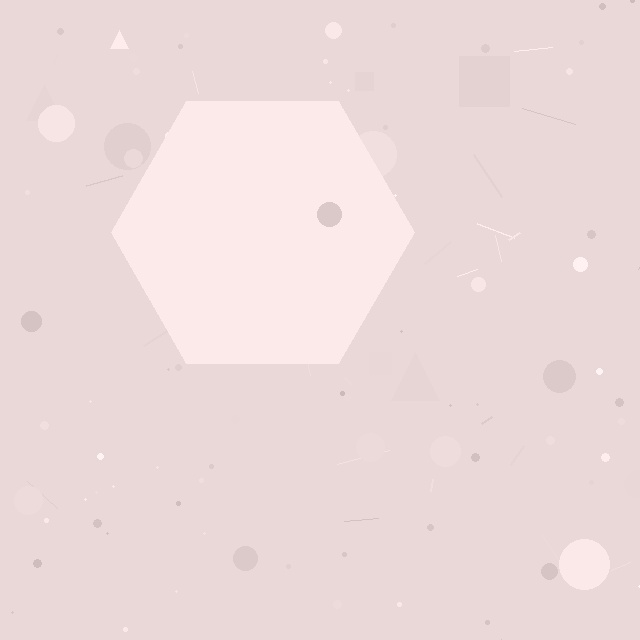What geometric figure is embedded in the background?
A hexagon is embedded in the background.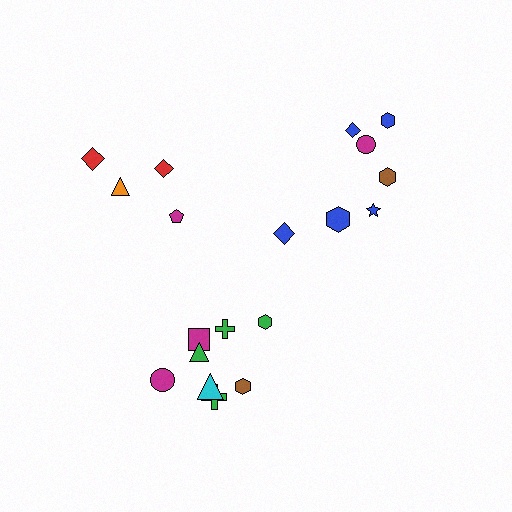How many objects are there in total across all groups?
There are 19 objects.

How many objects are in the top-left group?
There are 4 objects.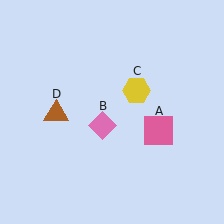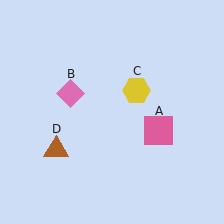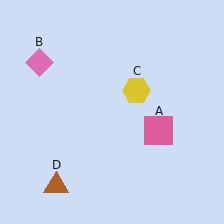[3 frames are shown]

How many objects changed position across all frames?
2 objects changed position: pink diamond (object B), brown triangle (object D).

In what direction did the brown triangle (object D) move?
The brown triangle (object D) moved down.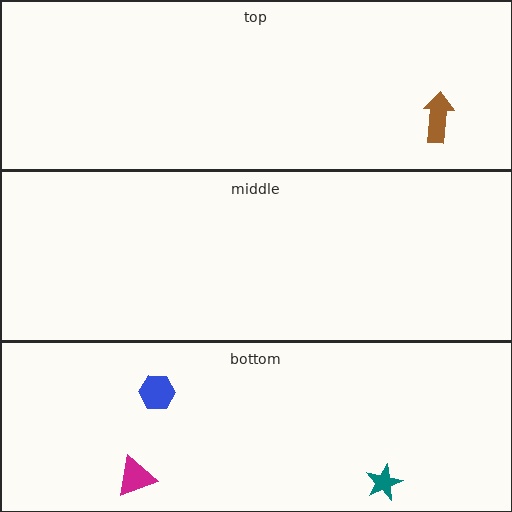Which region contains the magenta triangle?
The bottom region.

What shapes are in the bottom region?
The magenta triangle, the teal star, the blue hexagon.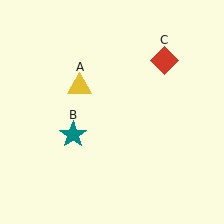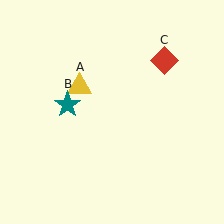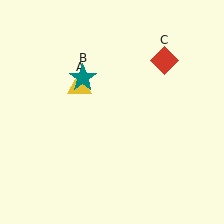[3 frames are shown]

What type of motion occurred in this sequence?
The teal star (object B) rotated clockwise around the center of the scene.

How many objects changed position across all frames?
1 object changed position: teal star (object B).